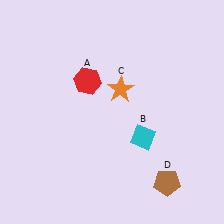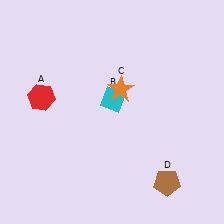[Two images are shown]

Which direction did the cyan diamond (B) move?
The cyan diamond (B) moved up.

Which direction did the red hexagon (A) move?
The red hexagon (A) moved left.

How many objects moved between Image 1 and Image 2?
2 objects moved between the two images.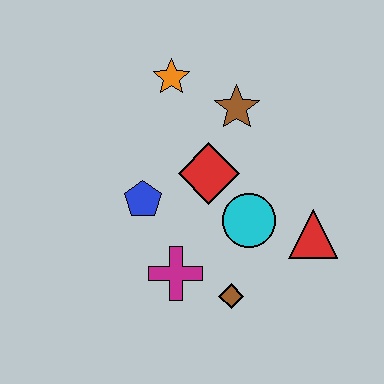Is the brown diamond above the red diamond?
No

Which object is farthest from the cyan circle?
The orange star is farthest from the cyan circle.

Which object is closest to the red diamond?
The cyan circle is closest to the red diamond.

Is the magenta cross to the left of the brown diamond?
Yes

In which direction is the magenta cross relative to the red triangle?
The magenta cross is to the left of the red triangle.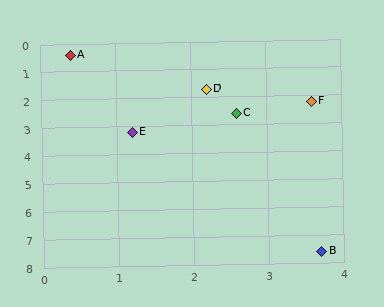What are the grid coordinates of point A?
Point A is at approximately (0.4, 0.4).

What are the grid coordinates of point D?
Point D is at approximately (2.2, 1.7).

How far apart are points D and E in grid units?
Points D and E are about 1.8 grid units apart.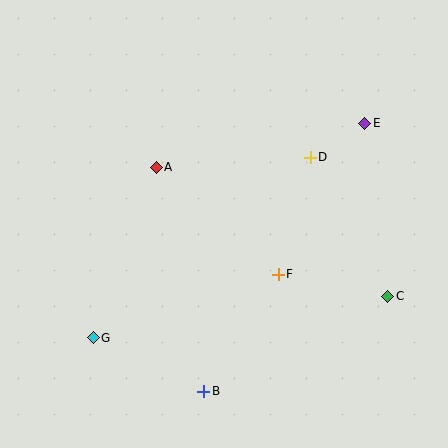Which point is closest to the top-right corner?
Point E is closest to the top-right corner.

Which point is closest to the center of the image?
Point F at (278, 274) is closest to the center.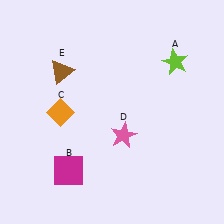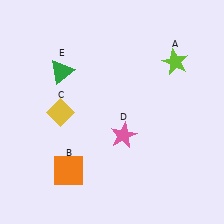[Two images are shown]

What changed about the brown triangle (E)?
In Image 1, E is brown. In Image 2, it changed to green.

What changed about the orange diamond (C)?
In Image 1, C is orange. In Image 2, it changed to yellow.